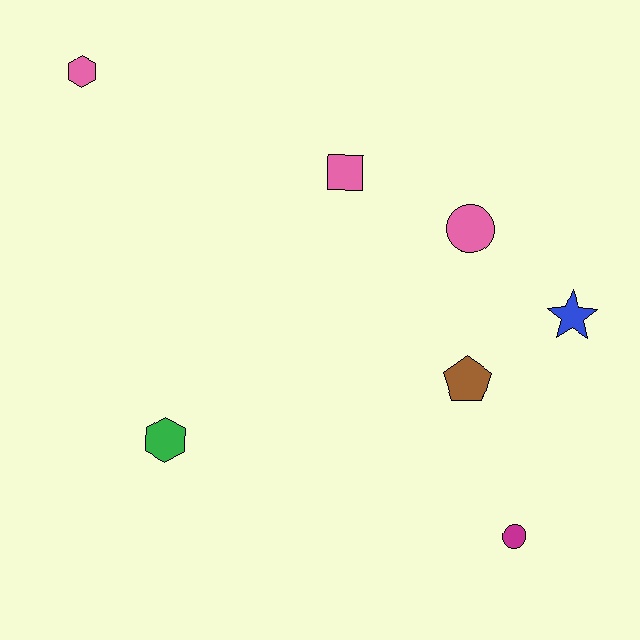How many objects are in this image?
There are 7 objects.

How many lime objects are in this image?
There are no lime objects.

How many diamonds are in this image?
There are no diamonds.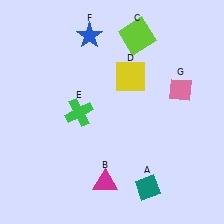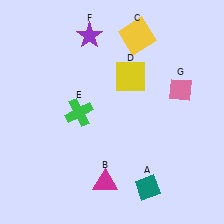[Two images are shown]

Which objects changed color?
C changed from lime to yellow. F changed from blue to purple.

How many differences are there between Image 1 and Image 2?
There are 2 differences between the two images.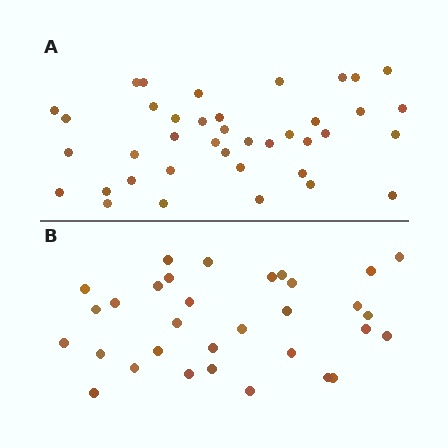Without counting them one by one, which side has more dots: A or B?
Region A (the top region) has more dots.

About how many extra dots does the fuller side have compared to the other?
Region A has roughly 8 or so more dots than region B.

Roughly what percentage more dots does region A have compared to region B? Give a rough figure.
About 20% more.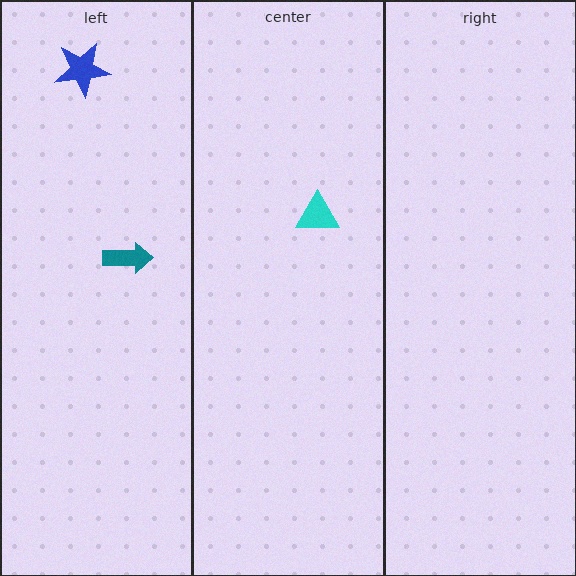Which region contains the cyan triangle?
The center region.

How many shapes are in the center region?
1.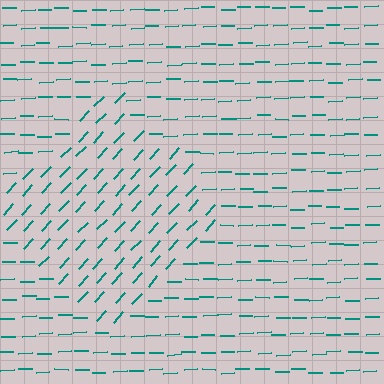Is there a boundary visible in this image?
Yes, there is a texture boundary formed by a change in line orientation.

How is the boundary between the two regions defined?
The boundary is defined purely by a change in line orientation (approximately 45 degrees difference). All lines are the same color and thickness.